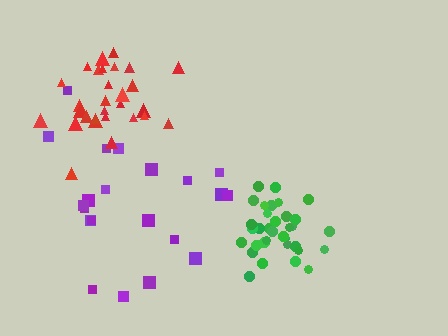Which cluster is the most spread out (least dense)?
Purple.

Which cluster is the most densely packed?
Green.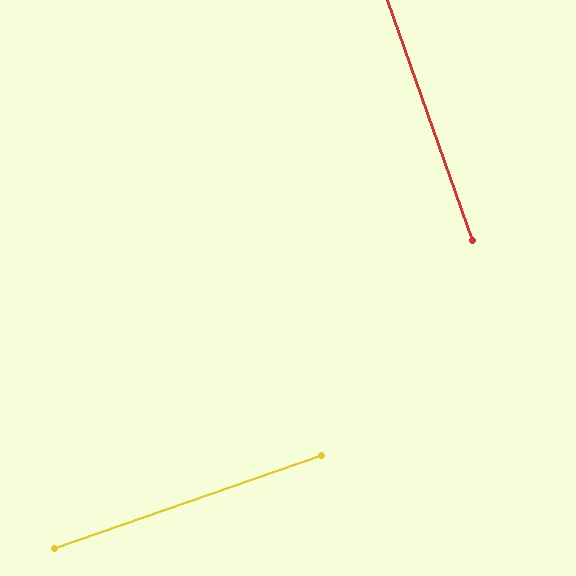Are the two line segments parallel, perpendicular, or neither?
Perpendicular — they meet at approximately 90°.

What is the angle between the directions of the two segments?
Approximately 90 degrees.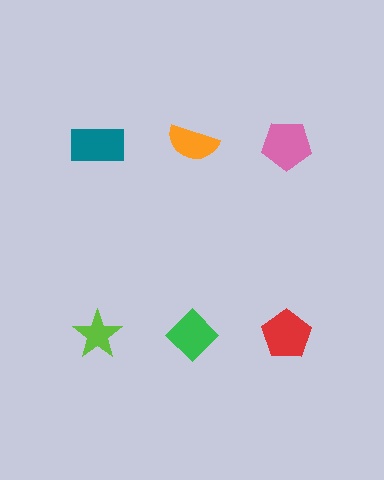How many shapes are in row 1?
3 shapes.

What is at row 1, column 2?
An orange semicircle.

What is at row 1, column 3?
A pink pentagon.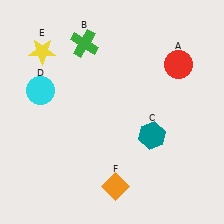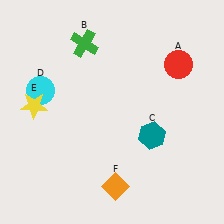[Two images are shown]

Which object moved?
The yellow star (E) moved down.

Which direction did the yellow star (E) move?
The yellow star (E) moved down.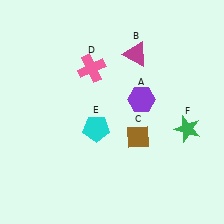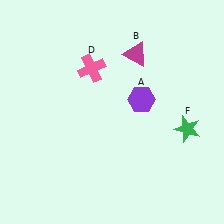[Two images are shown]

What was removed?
The cyan pentagon (E), the brown diamond (C) were removed in Image 2.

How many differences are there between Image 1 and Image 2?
There are 2 differences between the two images.